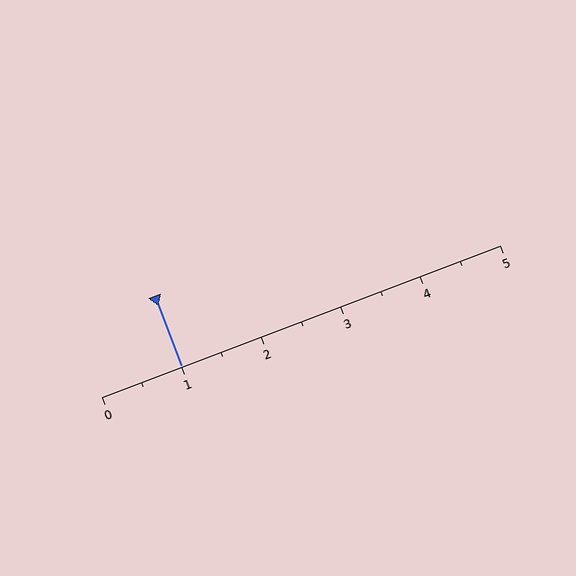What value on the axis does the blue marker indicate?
The marker indicates approximately 1.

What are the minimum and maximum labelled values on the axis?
The axis runs from 0 to 5.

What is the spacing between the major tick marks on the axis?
The major ticks are spaced 1 apart.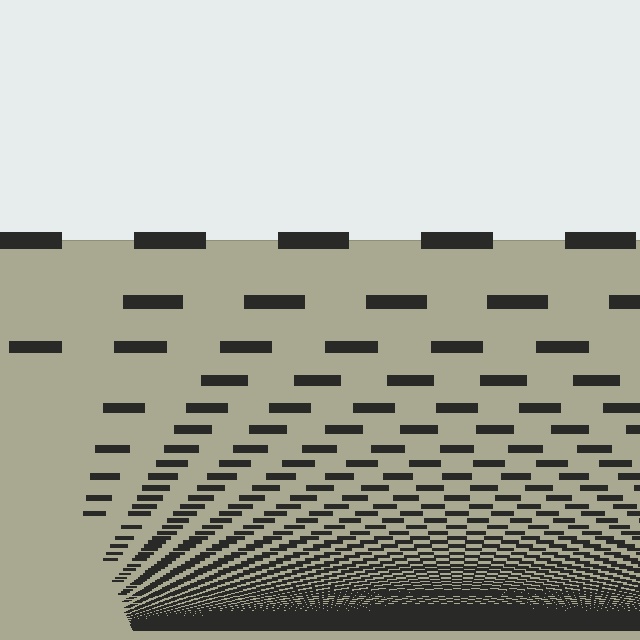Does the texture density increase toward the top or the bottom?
Density increases toward the bottom.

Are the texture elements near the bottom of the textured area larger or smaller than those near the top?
Smaller. The gradient is inverted — elements near the bottom are smaller and denser.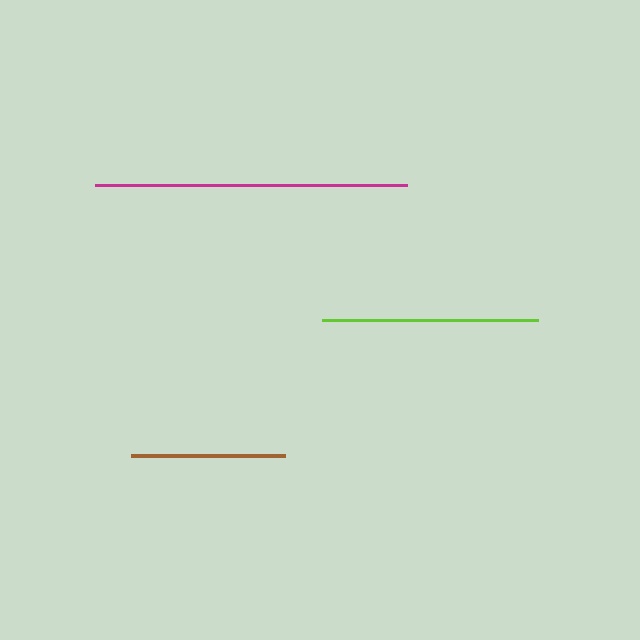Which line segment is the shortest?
The brown line is the shortest at approximately 154 pixels.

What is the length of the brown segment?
The brown segment is approximately 154 pixels long.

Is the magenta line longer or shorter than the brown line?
The magenta line is longer than the brown line.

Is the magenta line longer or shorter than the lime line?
The magenta line is longer than the lime line.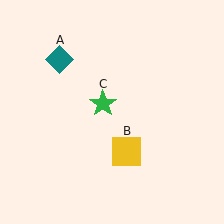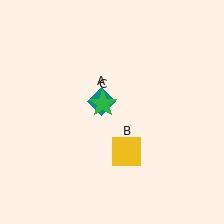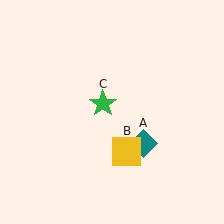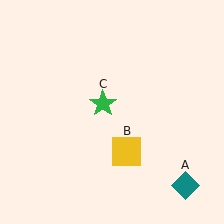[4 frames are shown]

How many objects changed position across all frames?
1 object changed position: teal diamond (object A).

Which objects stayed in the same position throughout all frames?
Yellow square (object B) and green star (object C) remained stationary.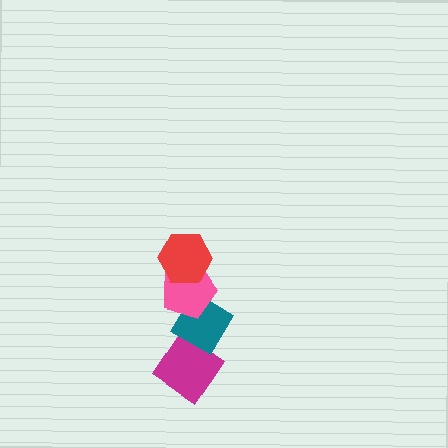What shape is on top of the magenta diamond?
The teal diamond is on top of the magenta diamond.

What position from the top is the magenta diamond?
The magenta diamond is 4th from the top.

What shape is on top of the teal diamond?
The pink pentagon is on top of the teal diamond.